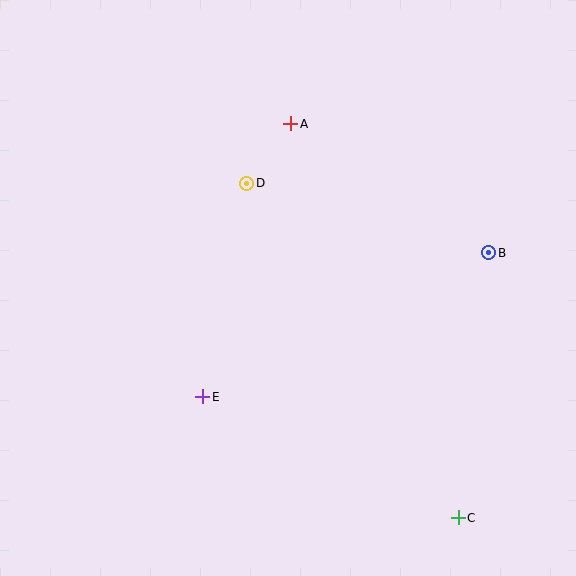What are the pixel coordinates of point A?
Point A is at (291, 124).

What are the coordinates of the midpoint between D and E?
The midpoint between D and E is at (225, 290).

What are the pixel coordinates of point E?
Point E is at (202, 397).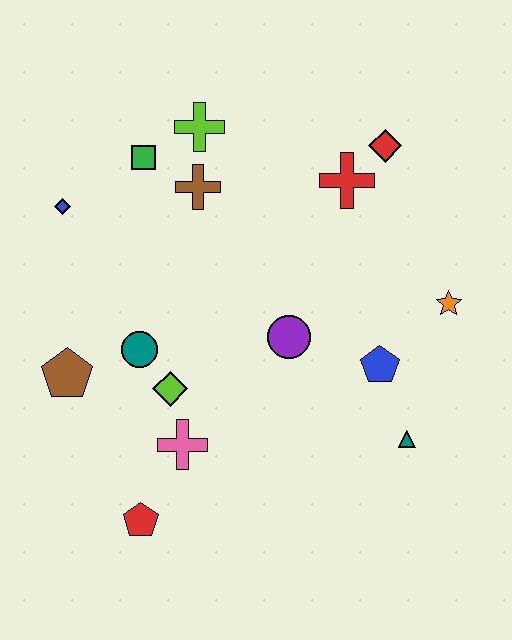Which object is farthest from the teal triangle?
The blue diamond is farthest from the teal triangle.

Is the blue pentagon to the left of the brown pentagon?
No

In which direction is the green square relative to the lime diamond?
The green square is above the lime diamond.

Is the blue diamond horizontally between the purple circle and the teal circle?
No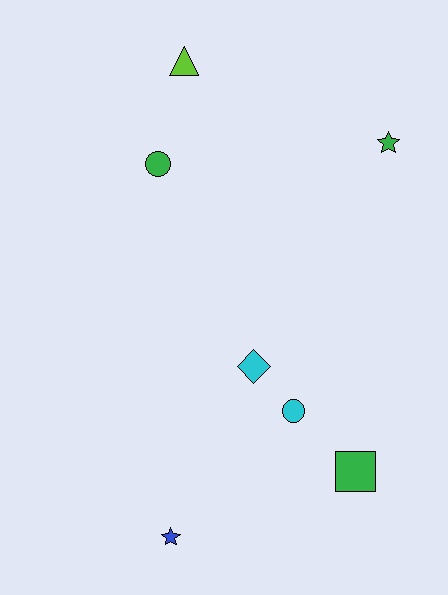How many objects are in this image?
There are 7 objects.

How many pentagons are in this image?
There are no pentagons.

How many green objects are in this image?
There are 3 green objects.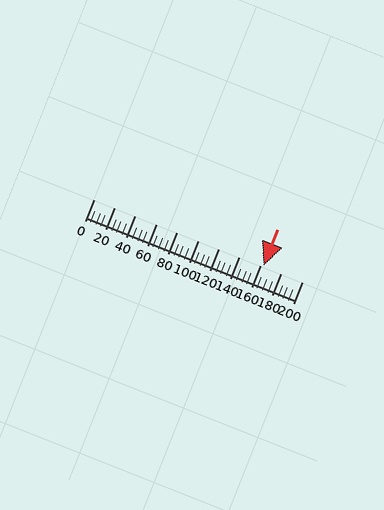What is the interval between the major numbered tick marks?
The major tick marks are spaced 20 units apart.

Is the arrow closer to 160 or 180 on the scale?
The arrow is closer to 160.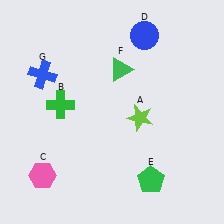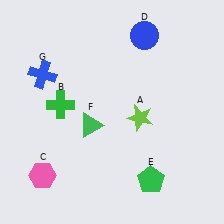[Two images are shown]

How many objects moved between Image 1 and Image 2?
1 object moved between the two images.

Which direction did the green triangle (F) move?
The green triangle (F) moved down.